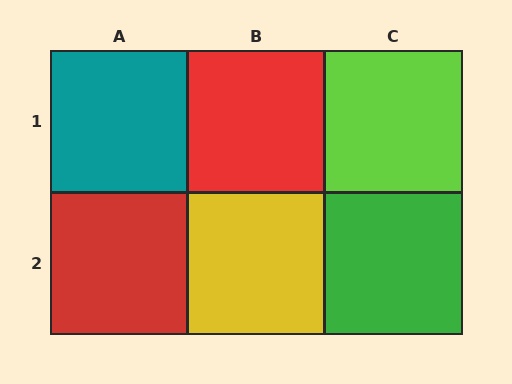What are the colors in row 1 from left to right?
Teal, red, lime.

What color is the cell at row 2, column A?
Red.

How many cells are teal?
1 cell is teal.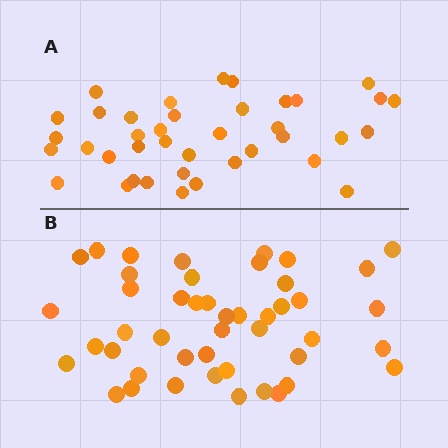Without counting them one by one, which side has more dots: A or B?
Region B (the bottom region) has more dots.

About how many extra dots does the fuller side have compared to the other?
Region B has roughly 8 or so more dots than region A.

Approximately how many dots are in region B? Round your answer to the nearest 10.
About 50 dots. (The exact count is 46, which rounds to 50.)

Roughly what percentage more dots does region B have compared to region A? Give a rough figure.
About 20% more.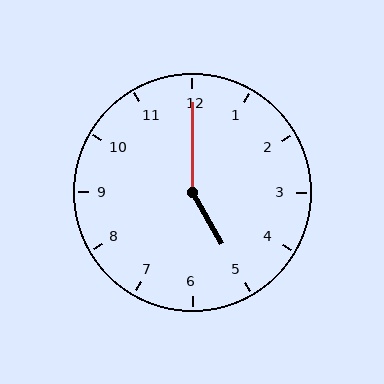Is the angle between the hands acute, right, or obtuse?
It is obtuse.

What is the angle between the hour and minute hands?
Approximately 150 degrees.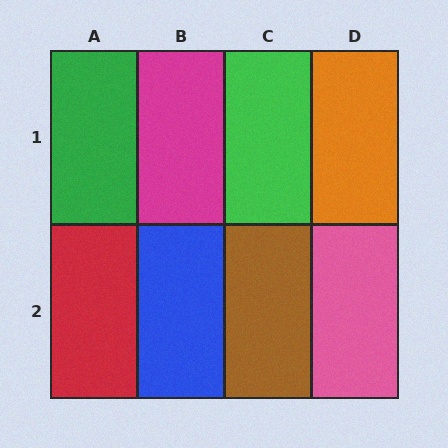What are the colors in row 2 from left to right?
Red, blue, brown, pink.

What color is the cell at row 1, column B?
Magenta.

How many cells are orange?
1 cell is orange.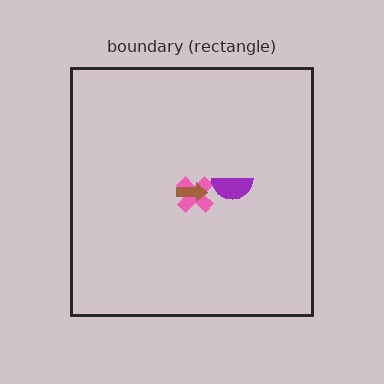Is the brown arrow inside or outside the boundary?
Inside.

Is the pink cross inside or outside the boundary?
Inside.